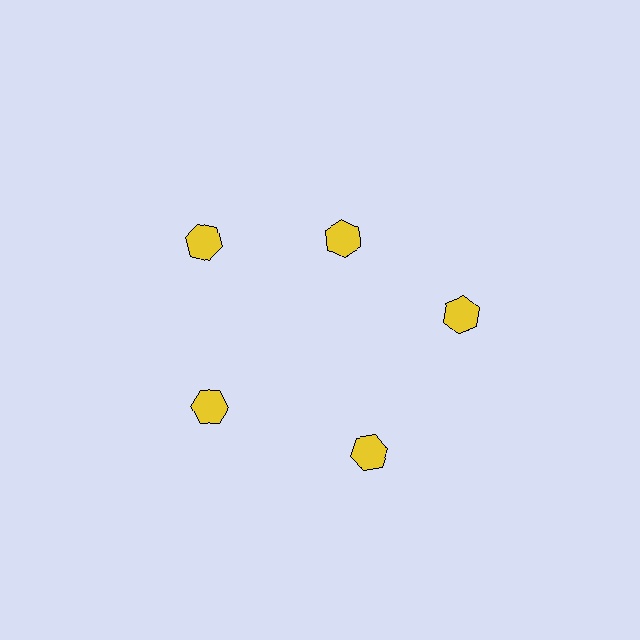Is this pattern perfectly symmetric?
No. The 5 yellow hexagons are arranged in a ring, but one element near the 1 o'clock position is pulled inward toward the center, breaking the 5-fold rotational symmetry.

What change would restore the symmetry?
The symmetry would be restored by moving it outward, back onto the ring so that all 5 hexagons sit at equal angles and equal distance from the center.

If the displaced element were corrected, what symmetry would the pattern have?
It would have 5-fold rotational symmetry — the pattern would map onto itself every 72 degrees.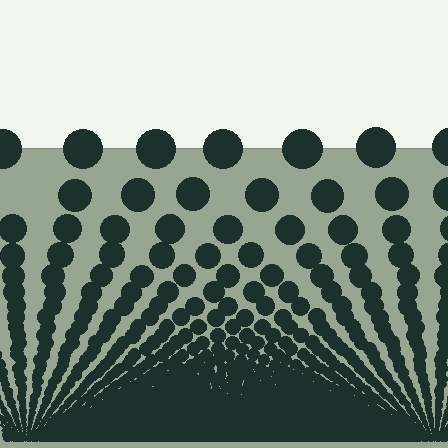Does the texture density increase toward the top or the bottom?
Density increases toward the bottom.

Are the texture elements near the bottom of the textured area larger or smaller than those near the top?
Smaller. The gradient is inverted — elements near the bottom are smaller and denser.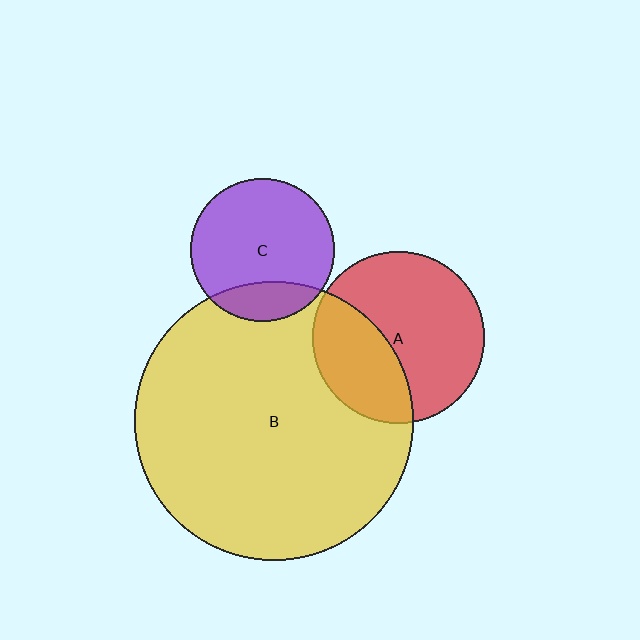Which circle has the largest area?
Circle B (yellow).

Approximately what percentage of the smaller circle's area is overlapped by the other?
Approximately 20%.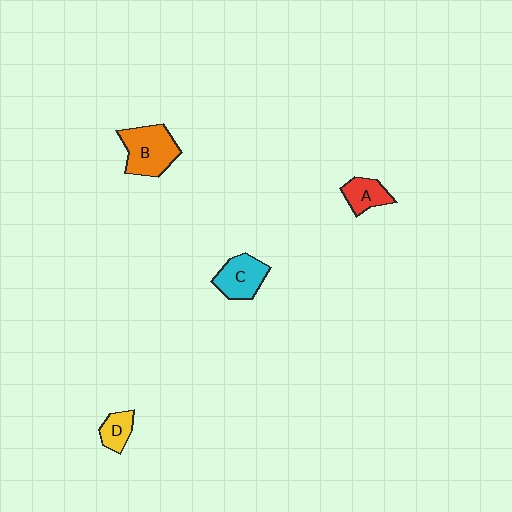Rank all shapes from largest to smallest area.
From largest to smallest: B (orange), C (cyan), A (red), D (yellow).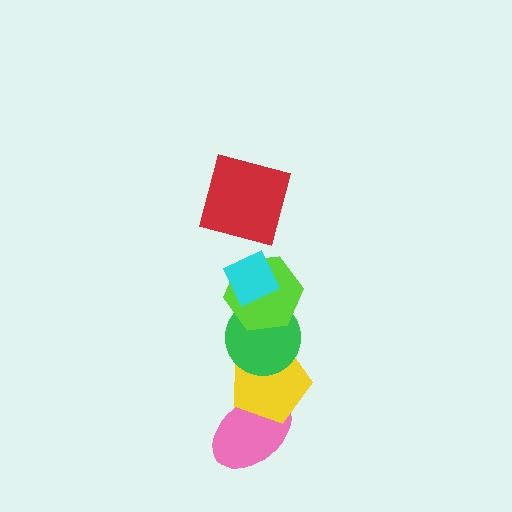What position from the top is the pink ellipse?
The pink ellipse is 6th from the top.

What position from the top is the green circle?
The green circle is 4th from the top.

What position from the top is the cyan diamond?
The cyan diamond is 2nd from the top.